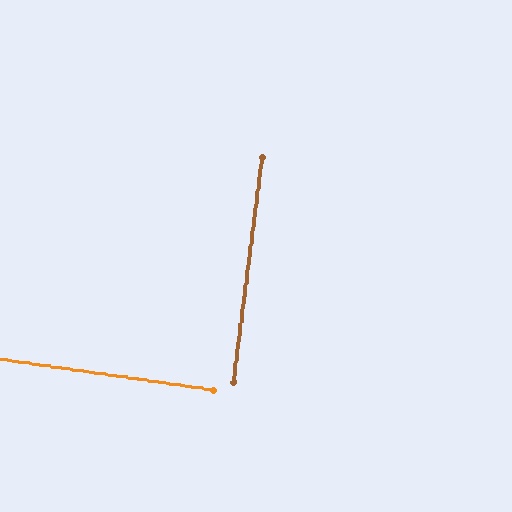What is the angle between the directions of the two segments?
Approximately 89 degrees.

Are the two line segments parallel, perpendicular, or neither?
Perpendicular — they meet at approximately 89°.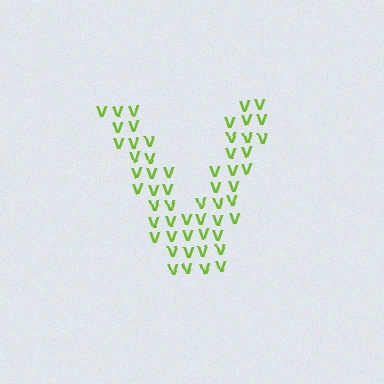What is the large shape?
The large shape is the letter V.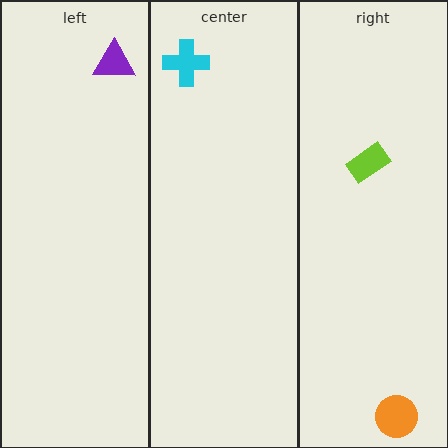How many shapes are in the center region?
1.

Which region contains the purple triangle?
The left region.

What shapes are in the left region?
The purple triangle.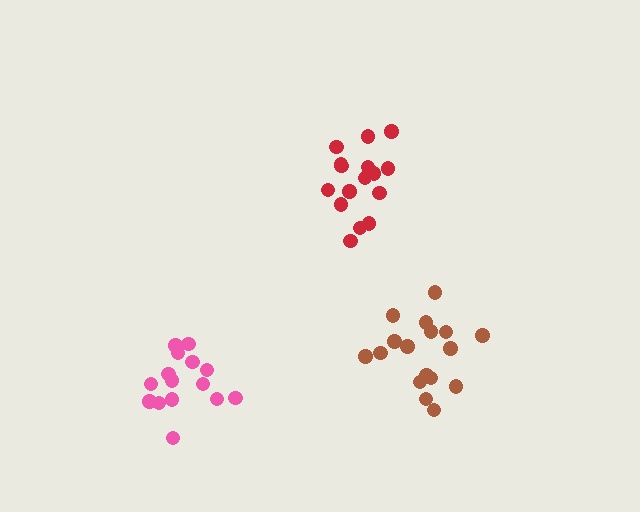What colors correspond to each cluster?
The clusters are colored: red, pink, brown.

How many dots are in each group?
Group 1: 17 dots, Group 2: 15 dots, Group 3: 17 dots (49 total).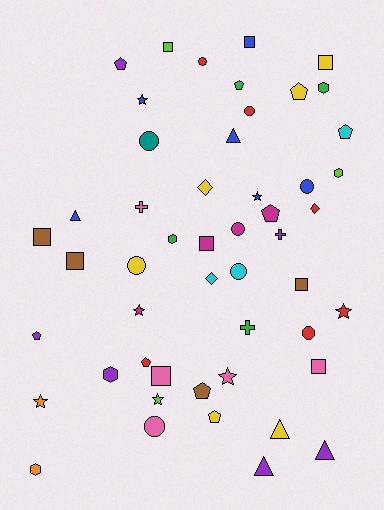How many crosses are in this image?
There are 3 crosses.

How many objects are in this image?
There are 50 objects.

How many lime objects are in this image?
There are 3 lime objects.